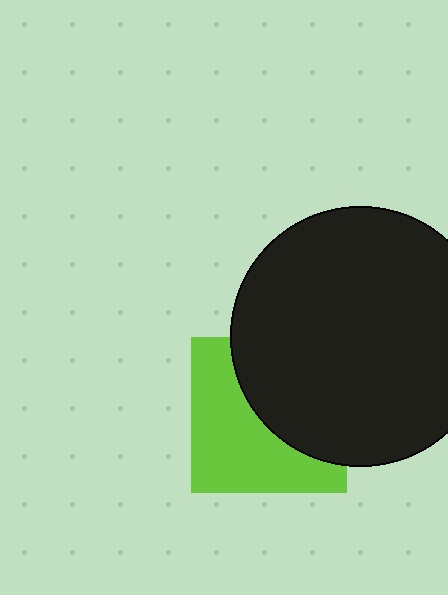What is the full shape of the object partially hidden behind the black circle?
The partially hidden object is a lime square.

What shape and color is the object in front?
The object in front is a black circle.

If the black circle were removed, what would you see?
You would see the complete lime square.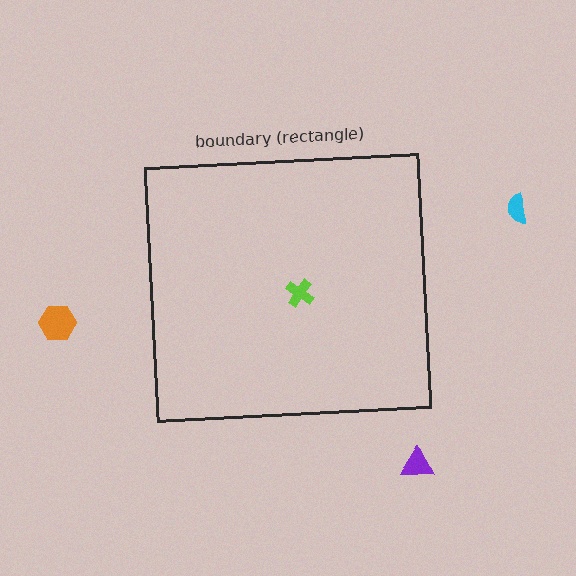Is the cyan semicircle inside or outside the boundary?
Outside.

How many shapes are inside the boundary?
1 inside, 3 outside.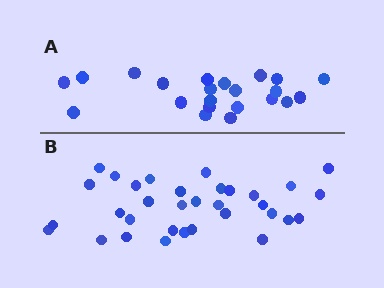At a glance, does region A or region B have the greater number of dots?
Region B (the bottom region) has more dots.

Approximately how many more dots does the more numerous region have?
Region B has roughly 12 or so more dots than region A.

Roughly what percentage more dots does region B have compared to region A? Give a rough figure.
About 50% more.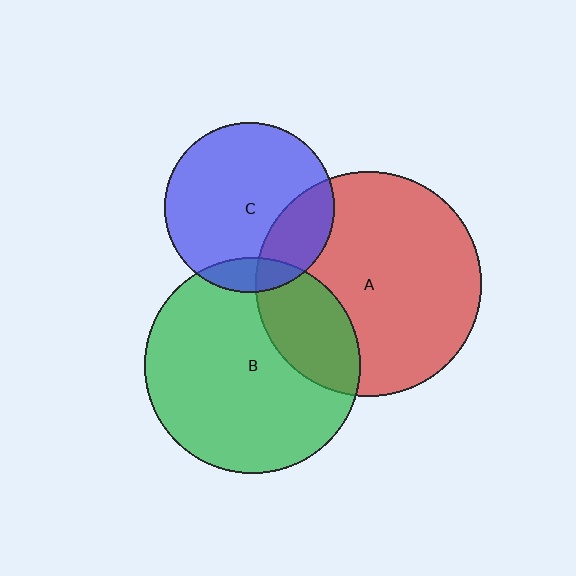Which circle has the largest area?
Circle A (red).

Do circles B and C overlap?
Yes.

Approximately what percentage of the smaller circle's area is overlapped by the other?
Approximately 10%.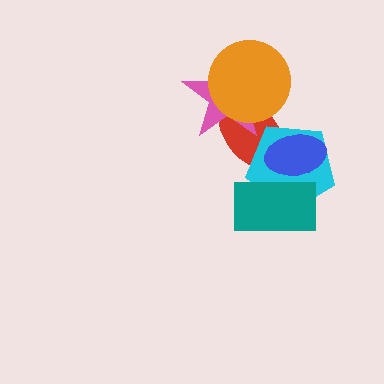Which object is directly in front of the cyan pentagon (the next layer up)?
The blue ellipse is directly in front of the cyan pentagon.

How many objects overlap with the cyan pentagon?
3 objects overlap with the cyan pentagon.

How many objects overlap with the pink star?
2 objects overlap with the pink star.